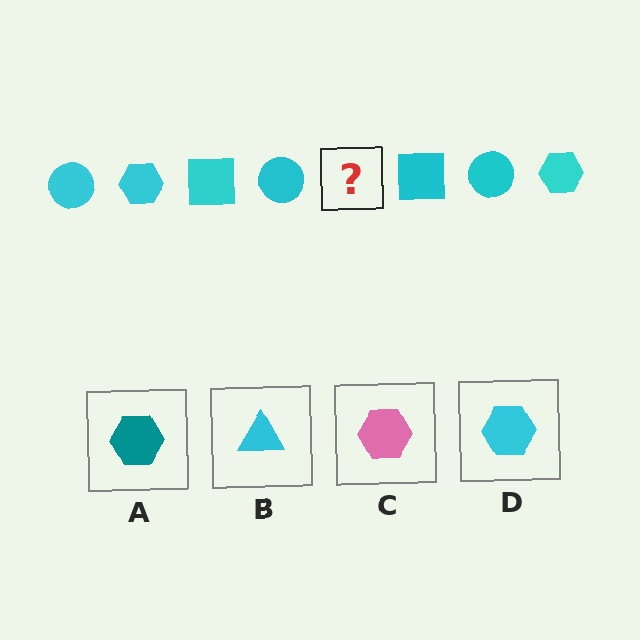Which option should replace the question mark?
Option D.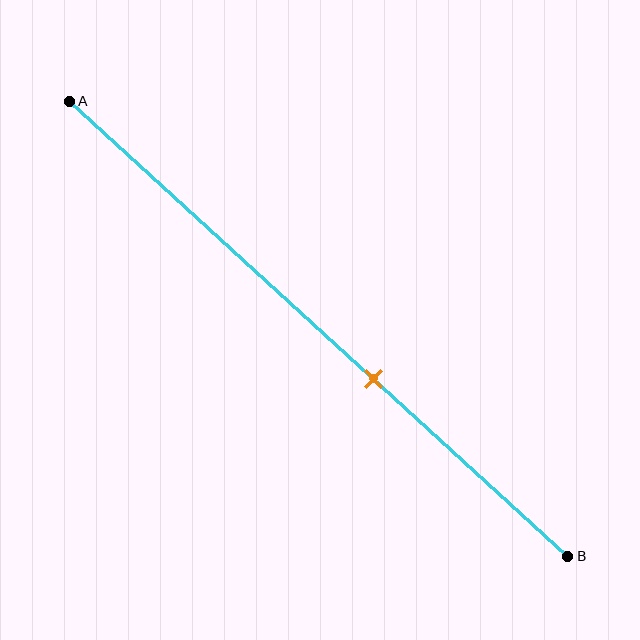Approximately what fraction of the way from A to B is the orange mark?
The orange mark is approximately 60% of the way from A to B.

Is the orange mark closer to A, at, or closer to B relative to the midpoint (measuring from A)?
The orange mark is closer to point B than the midpoint of segment AB.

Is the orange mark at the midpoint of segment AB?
No, the mark is at about 60% from A, not at the 50% midpoint.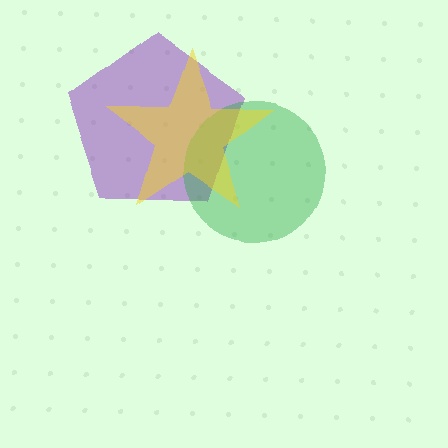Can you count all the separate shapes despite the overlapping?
Yes, there are 3 separate shapes.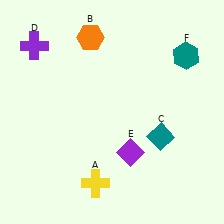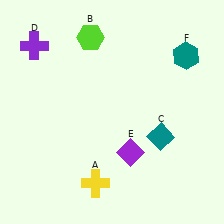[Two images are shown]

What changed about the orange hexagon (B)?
In Image 1, B is orange. In Image 2, it changed to lime.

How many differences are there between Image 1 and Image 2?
There is 1 difference between the two images.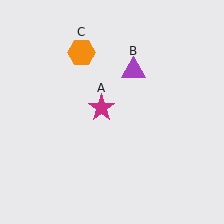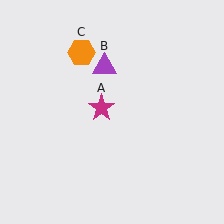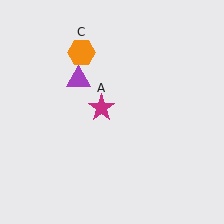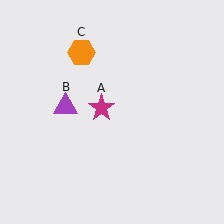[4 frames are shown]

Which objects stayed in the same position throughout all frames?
Magenta star (object A) and orange hexagon (object C) remained stationary.